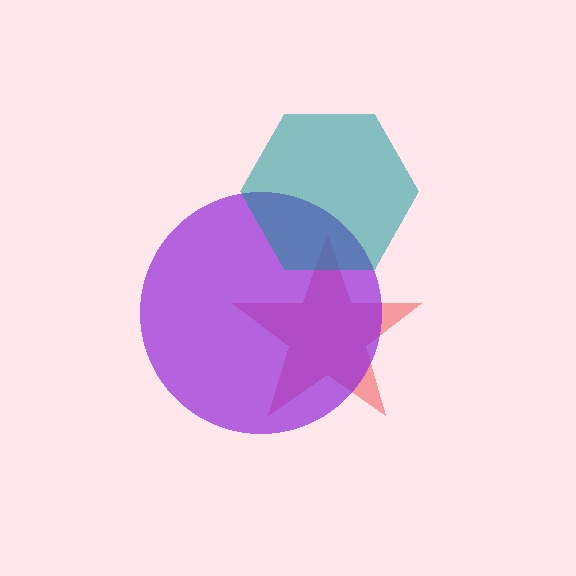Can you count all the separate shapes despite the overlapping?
Yes, there are 3 separate shapes.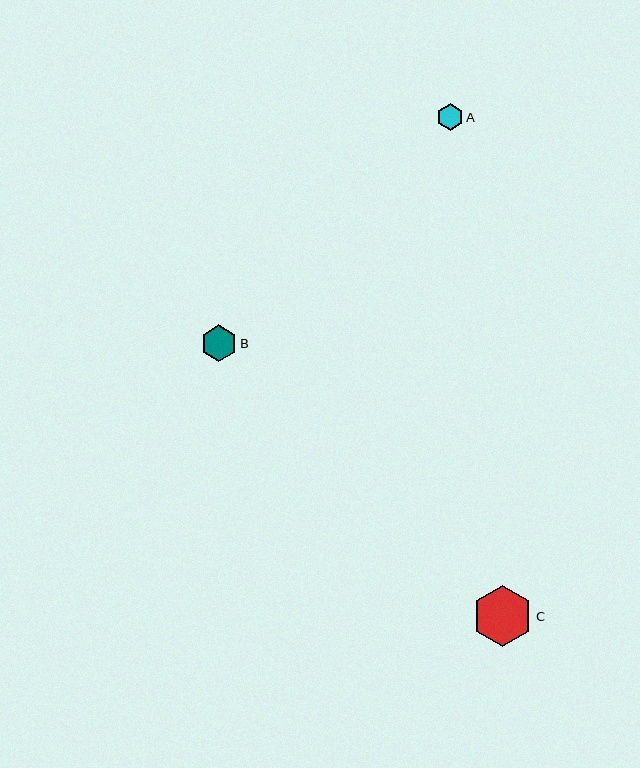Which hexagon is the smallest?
Hexagon A is the smallest with a size of approximately 26 pixels.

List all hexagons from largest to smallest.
From largest to smallest: C, B, A.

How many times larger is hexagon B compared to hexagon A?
Hexagon B is approximately 1.4 times the size of hexagon A.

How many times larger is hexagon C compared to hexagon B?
Hexagon C is approximately 1.7 times the size of hexagon B.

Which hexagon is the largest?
Hexagon C is the largest with a size of approximately 61 pixels.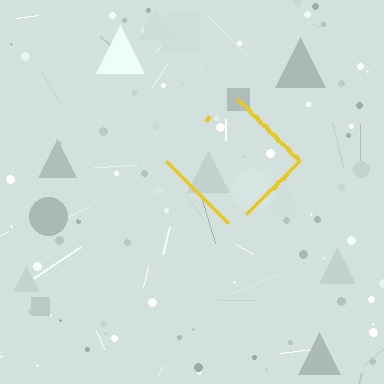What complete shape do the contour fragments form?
The contour fragments form a diamond.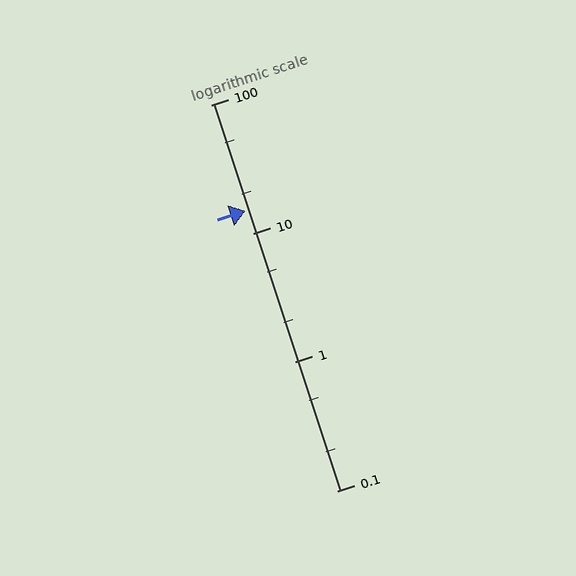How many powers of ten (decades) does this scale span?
The scale spans 3 decades, from 0.1 to 100.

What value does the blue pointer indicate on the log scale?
The pointer indicates approximately 15.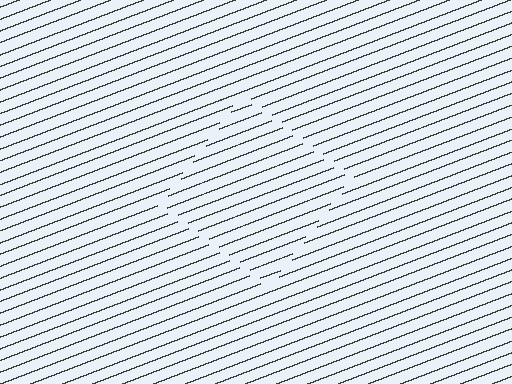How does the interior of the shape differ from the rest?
The interior of the shape contains the same grating, shifted by half a period — the contour is defined by the phase discontinuity where line-ends from the inner and outer gratings abut.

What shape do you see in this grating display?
An illusory square. The interior of the shape contains the same grating, shifted by half a period — the contour is defined by the phase discontinuity where line-ends from the inner and outer gratings abut.